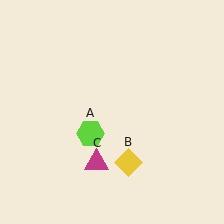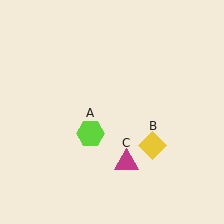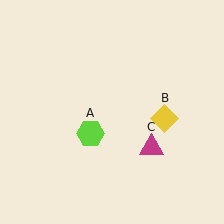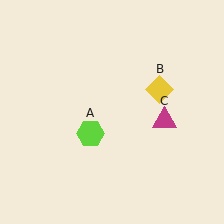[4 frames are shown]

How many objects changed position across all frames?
2 objects changed position: yellow diamond (object B), magenta triangle (object C).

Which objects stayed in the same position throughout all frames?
Lime hexagon (object A) remained stationary.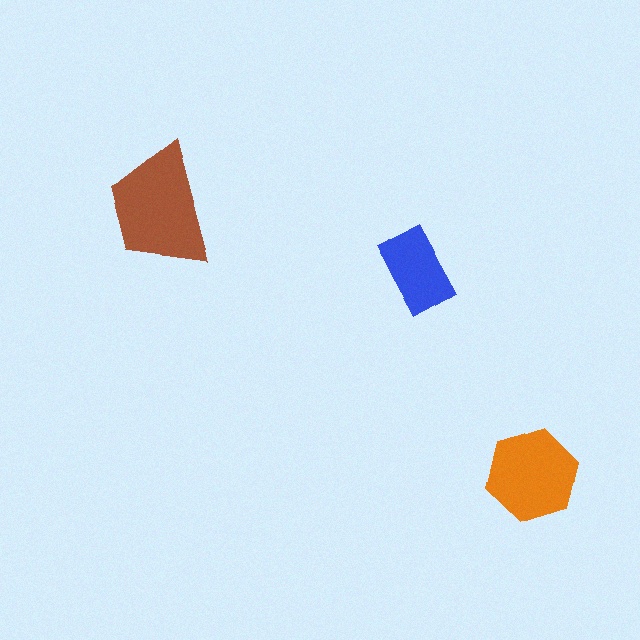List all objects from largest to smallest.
The brown trapezoid, the orange hexagon, the blue rectangle.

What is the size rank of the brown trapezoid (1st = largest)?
1st.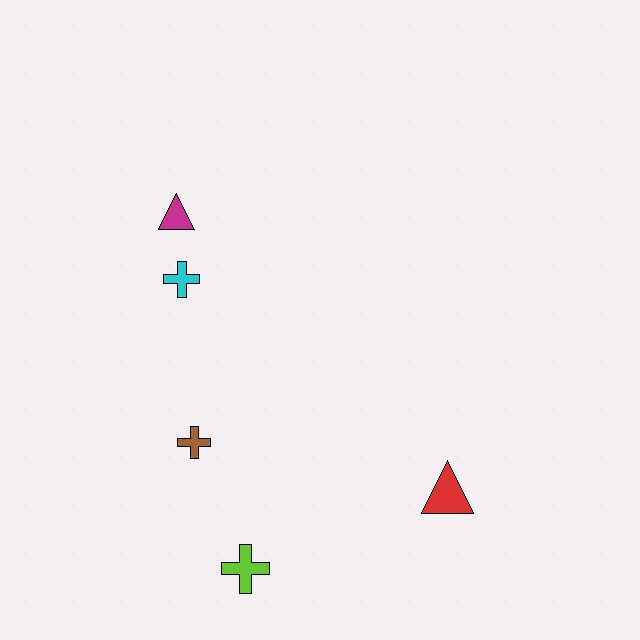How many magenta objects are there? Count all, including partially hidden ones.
There is 1 magenta object.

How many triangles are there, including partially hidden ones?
There are 2 triangles.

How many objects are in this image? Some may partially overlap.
There are 5 objects.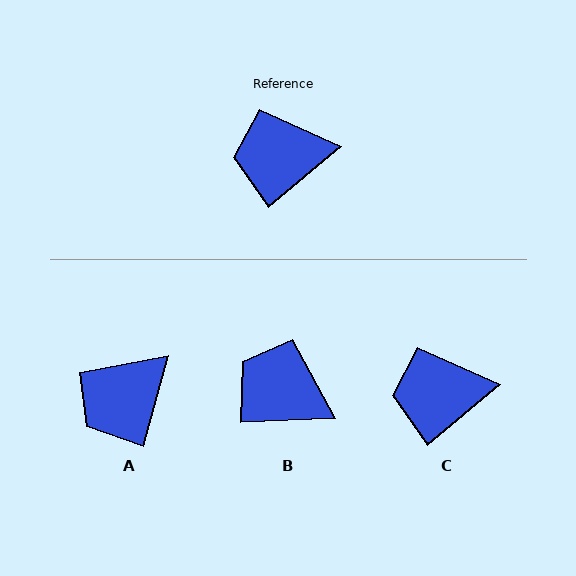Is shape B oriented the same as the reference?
No, it is off by about 37 degrees.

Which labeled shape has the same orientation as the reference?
C.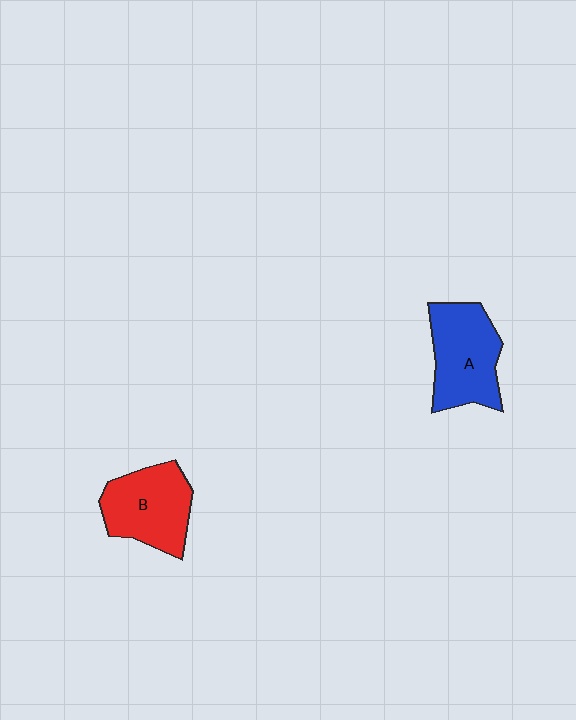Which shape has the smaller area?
Shape B (red).